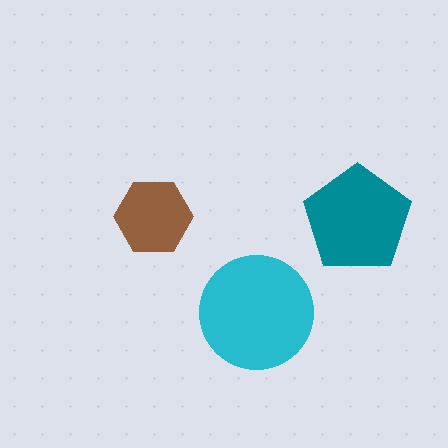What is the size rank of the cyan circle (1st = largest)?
1st.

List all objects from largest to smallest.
The cyan circle, the teal pentagon, the brown hexagon.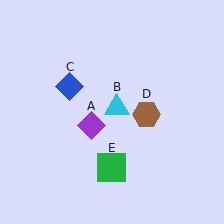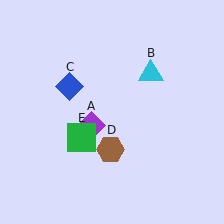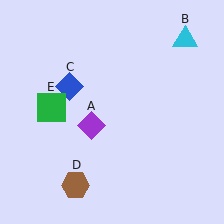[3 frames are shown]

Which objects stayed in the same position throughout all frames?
Purple diamond (object A) and blue diamond (object C) remained stationary.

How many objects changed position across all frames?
3 objects changed position: cyan triangle (object B), brown hexagon (object D), green square (object E).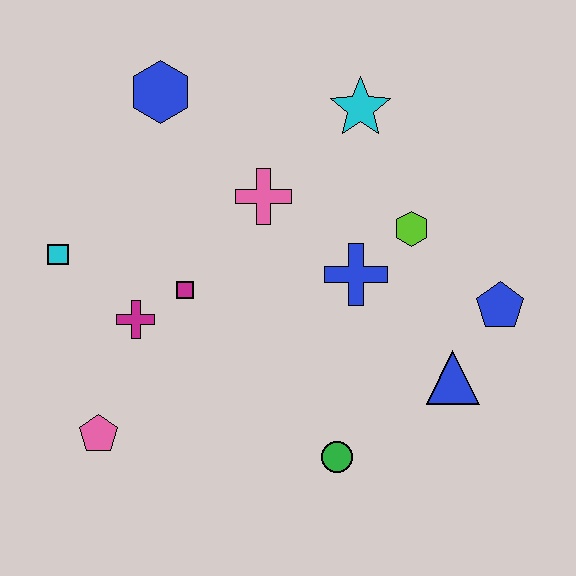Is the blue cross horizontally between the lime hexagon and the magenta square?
Yes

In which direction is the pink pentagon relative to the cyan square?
The pink pentagon is below the cyan square.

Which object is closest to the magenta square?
The magenta cross is closest to the magenta square.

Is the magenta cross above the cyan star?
No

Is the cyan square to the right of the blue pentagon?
No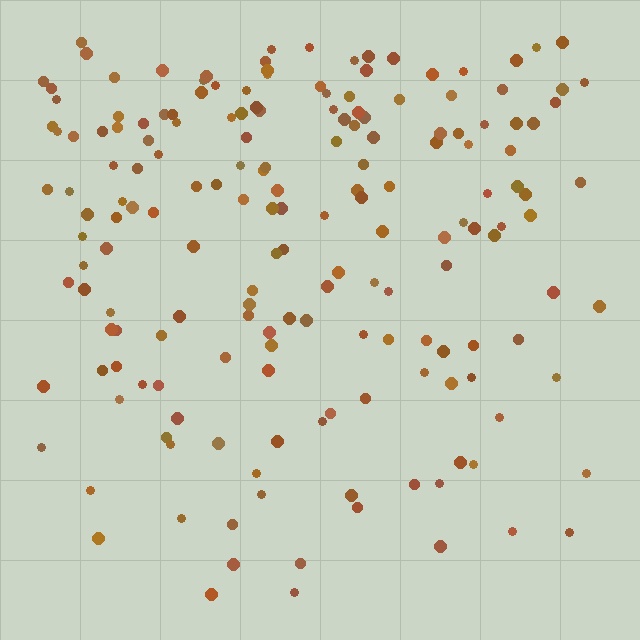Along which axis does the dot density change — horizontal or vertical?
Vertical.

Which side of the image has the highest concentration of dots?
The top.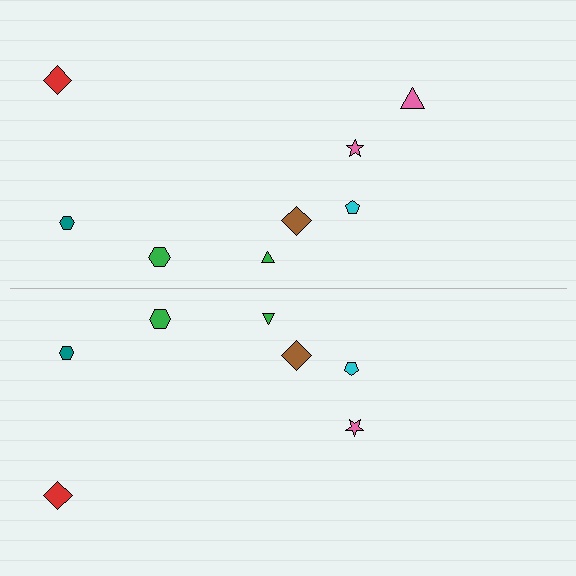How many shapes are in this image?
There are 15 shapes in this image.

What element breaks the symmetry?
A pink triangle is missing from the bottom side.